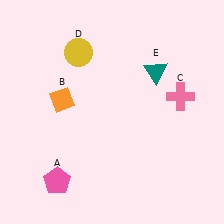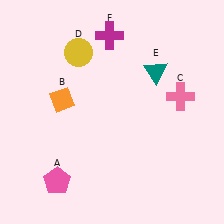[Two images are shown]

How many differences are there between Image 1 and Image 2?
There is 1 difference between the two images.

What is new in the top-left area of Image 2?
A magenta cross (F) was added in the top-left area of Image 2.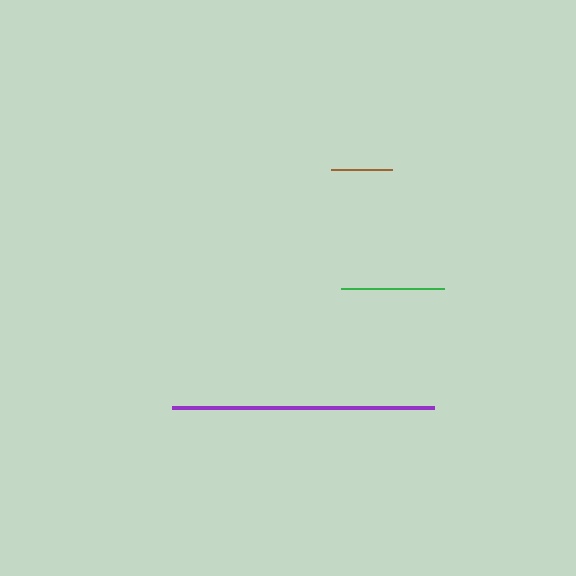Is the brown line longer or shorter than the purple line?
The purple line is longer than the brown line.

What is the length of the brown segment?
The brown segment is approximately 61 pixels long.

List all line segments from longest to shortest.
From longest to shortest: purple, green, brown.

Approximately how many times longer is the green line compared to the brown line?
The green line is approximately 1.7 times the length of the brown line.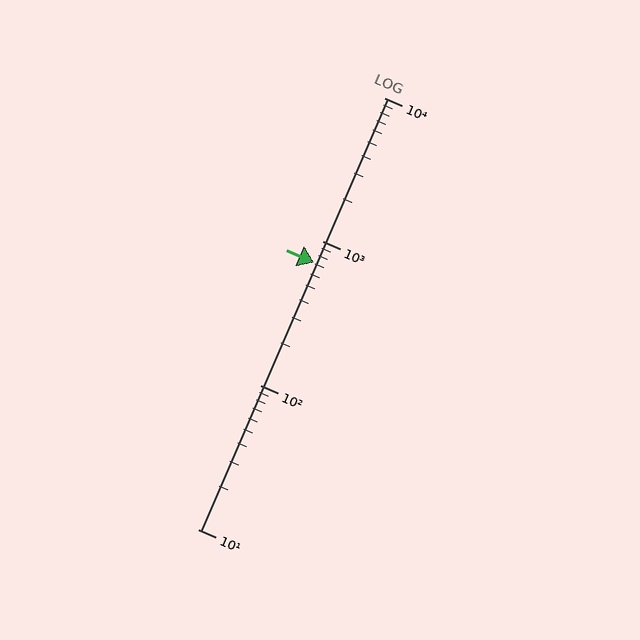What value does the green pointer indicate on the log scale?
The pointer indicates approximately 720.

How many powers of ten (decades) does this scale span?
The scale spans 3 decades, from 10 to 10000.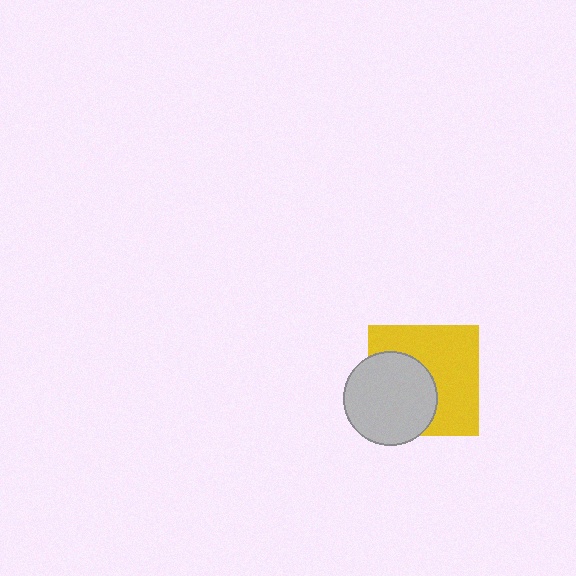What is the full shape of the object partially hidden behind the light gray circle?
The partially hidden object is a yellow square.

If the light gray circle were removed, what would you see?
You would see the complete yellow square.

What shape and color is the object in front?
The object in front is a light gray circle.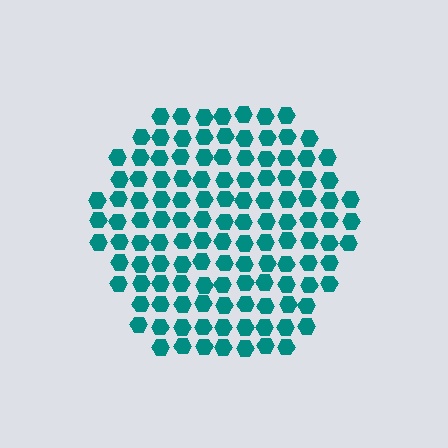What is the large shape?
The large shape is a hexagon.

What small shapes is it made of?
It is made of small hexagons.